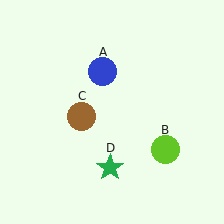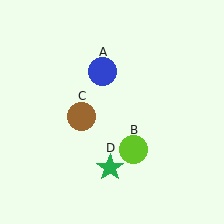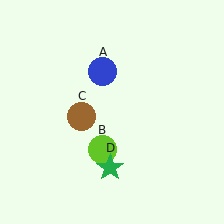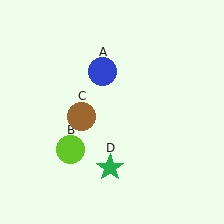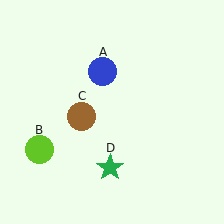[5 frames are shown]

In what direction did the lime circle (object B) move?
The lime circle (object B) moved left.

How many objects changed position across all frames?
1 object changed position: lime circle (object B).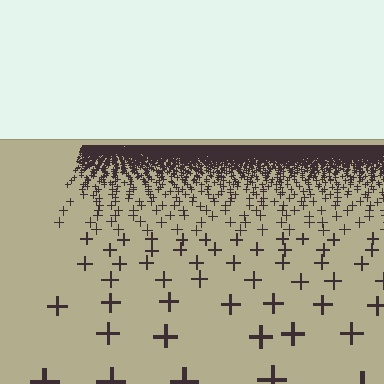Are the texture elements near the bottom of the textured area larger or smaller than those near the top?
Larger. Near the bottom, elements are closer to the viewer and appear at a bigger on-screen size.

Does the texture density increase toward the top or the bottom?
Density increases toward the top.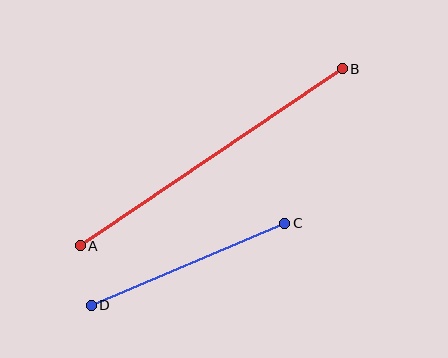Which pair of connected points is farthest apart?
Points A and B are farthest apart.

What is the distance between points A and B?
The distance is approximately 316 pixels.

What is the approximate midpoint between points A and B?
The midpoint is at approximately (211, 157) pixels.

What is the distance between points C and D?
The distance is approximately 210 pixels.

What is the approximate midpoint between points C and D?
The midpoint is at approximately (188, 264) pixels.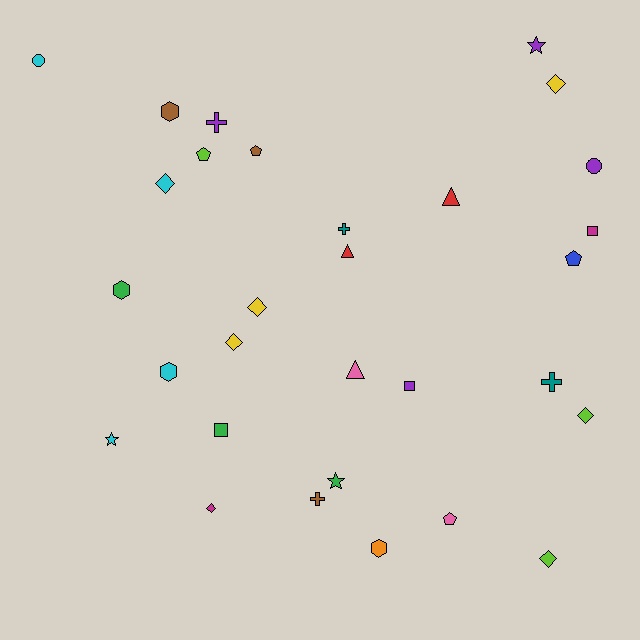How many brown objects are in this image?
There are 3 brown objects.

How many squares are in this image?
There are 3 squares.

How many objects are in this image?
There are 30 objects.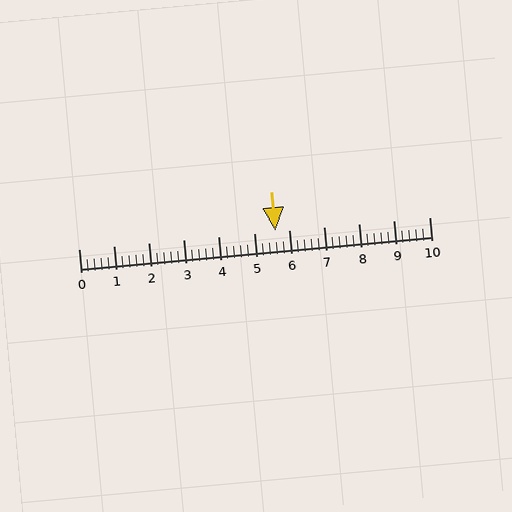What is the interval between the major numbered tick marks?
The major tick marks are spaced 1 units apart.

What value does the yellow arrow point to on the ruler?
The yellow arrow points to approximately 5.6.